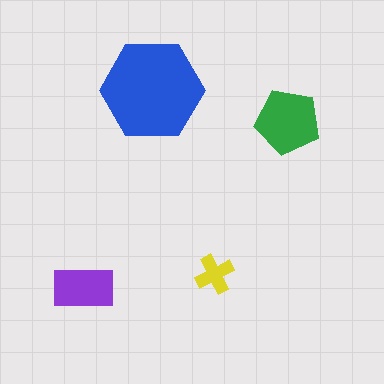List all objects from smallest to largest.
The yellow cross, the purple rectangle, the green pentagon, the blue hexagon.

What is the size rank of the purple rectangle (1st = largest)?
3rd.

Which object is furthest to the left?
The purple rectangle is leftmost.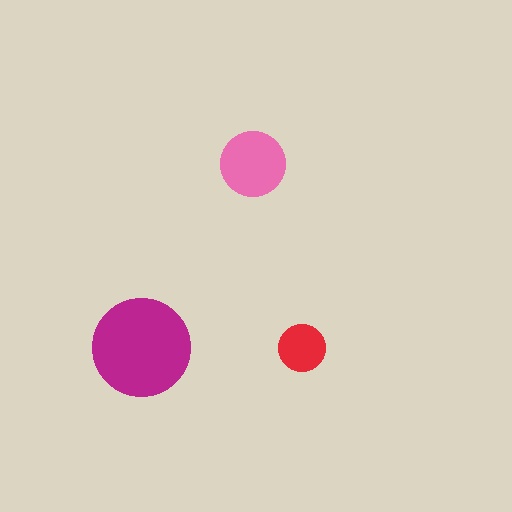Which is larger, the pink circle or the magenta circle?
The magenta one.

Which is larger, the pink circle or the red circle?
The pink one.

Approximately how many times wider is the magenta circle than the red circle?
About 2 times wider.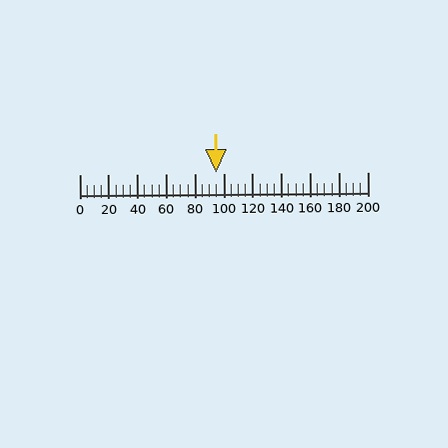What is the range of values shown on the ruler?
The ruler shows values from 0 to 200.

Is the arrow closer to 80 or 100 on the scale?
The arrow is closer to 100.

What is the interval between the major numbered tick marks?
The major tick marks are spaced 20 units apart.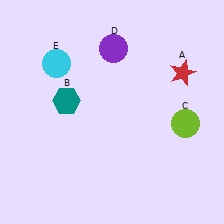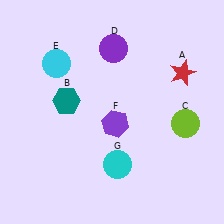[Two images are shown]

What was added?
A purple hexagon (F), a cyan circle (G) were added in Image 2.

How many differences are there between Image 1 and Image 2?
There are 2 differences between the two images.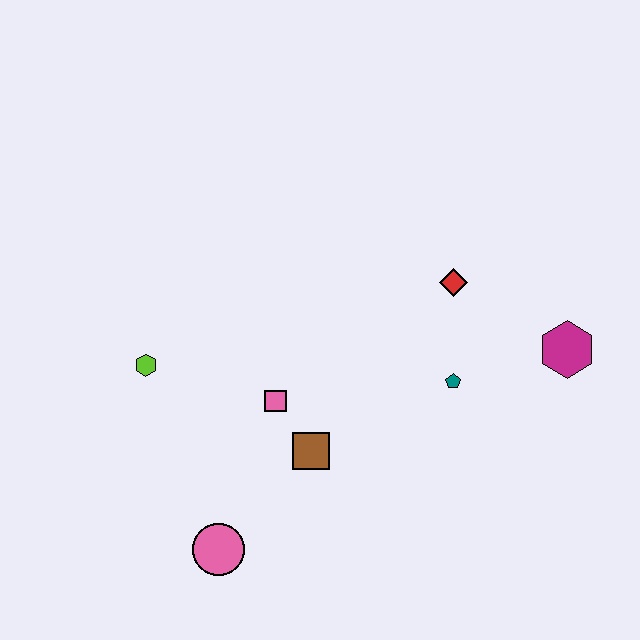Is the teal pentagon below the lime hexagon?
Yes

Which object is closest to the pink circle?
The brown square is closest to the pink circle.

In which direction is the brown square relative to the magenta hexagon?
The brown square is to the left of the magenta hexagon.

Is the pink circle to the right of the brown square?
No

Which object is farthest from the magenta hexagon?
The lime hexagon is farthest from the magenta hexagon.